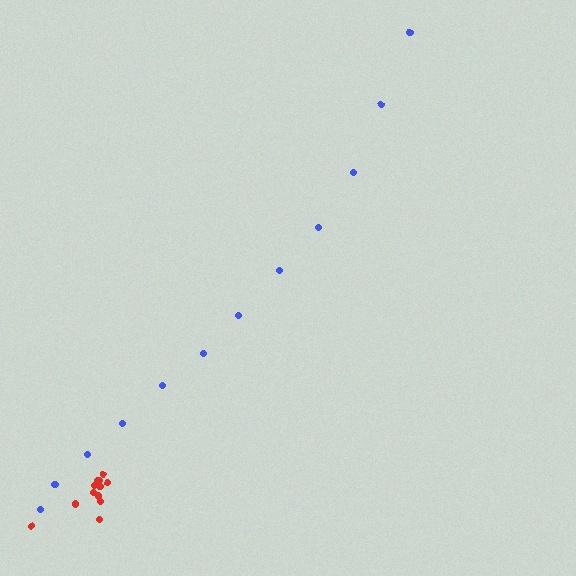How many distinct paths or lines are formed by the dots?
There are 2 distinct paths.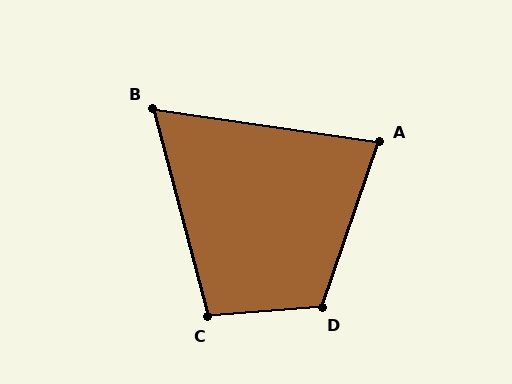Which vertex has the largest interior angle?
D, at approximately 113 degrees.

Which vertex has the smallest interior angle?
B, at approximately 67 degrees.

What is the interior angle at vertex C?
Approximately 101 degrees (obtuse).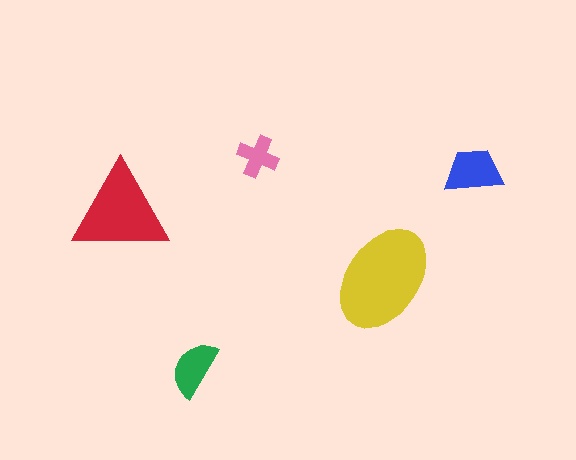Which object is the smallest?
The pink cross.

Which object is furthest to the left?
The red triangle is leftmost.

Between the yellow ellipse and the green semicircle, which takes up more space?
The yellow ellipse.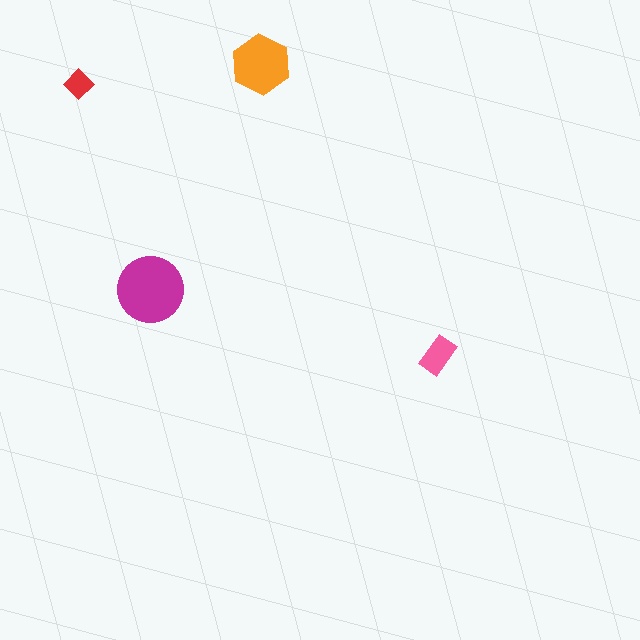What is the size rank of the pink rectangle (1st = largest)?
3rd.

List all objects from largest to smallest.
The magenta circle, the orange hexagon, the pink rectangle, the red diamond.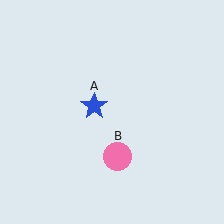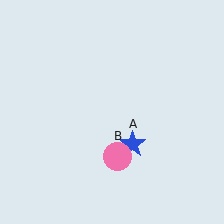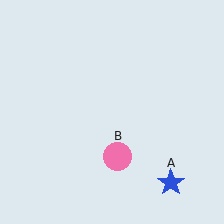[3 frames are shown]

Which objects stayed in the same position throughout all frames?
Pink circle (object B) remained stationary.